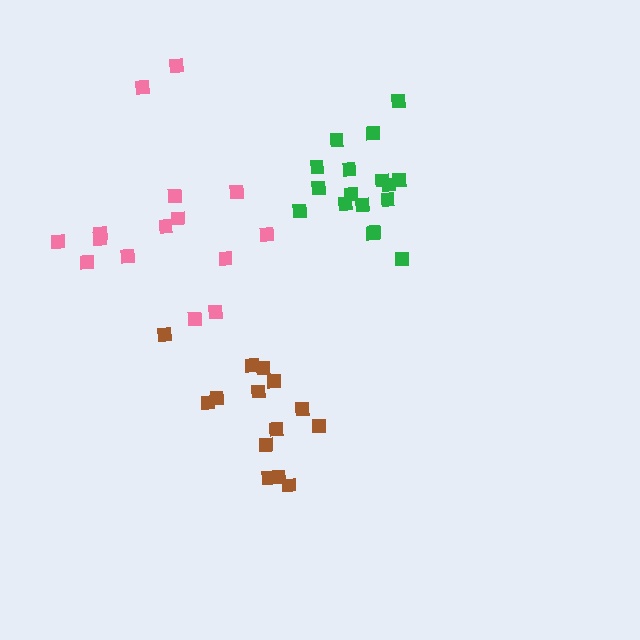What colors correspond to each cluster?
The clusters are colored: green, brown, pink.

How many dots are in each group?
Group 1: 17 dots, Group 2: 14 dots, Group 3: 15 dots (46 total).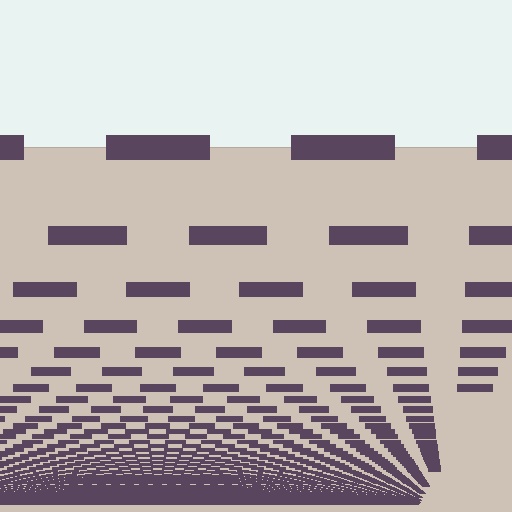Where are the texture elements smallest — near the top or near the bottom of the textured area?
Near the bottom.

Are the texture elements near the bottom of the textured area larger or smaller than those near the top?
Smaller. The gradient is inverted — elements near the bottom are smaller and denser.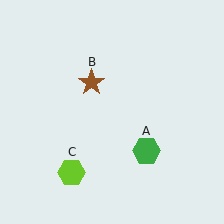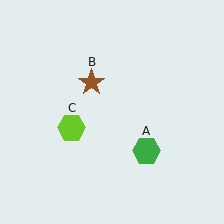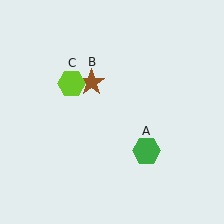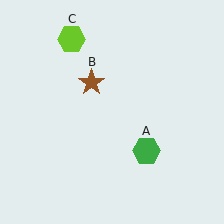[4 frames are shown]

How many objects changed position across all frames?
1 object changed position: lime hexagon (object C).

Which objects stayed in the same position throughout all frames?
Green hexagon (object A) and brown star (object B) remained stationary.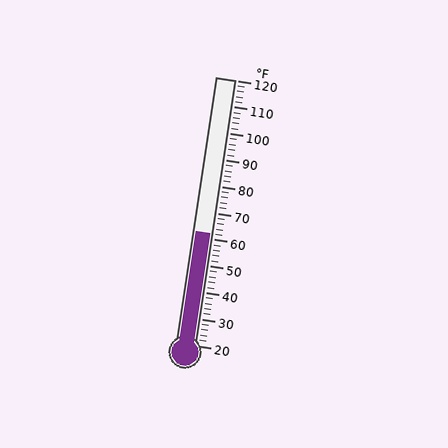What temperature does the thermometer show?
The thermometer shows approximately 62°F.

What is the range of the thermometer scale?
The thermometer scale ranges from 20°F to 120°F.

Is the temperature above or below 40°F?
The temperature is above 40°F.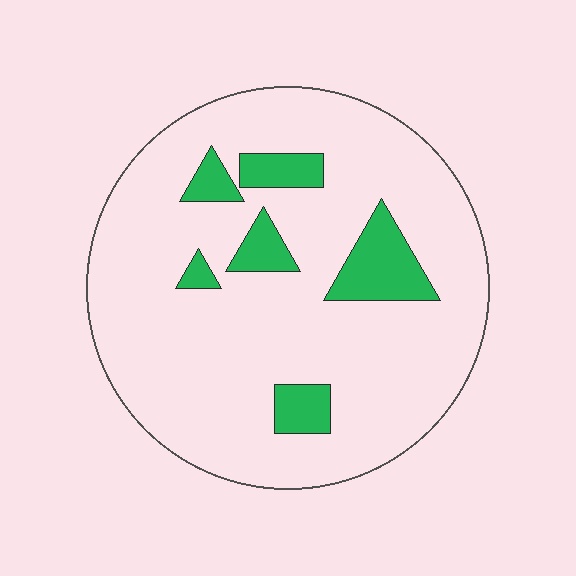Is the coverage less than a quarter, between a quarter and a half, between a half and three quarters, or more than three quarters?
Less than a quarter.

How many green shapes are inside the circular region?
6.